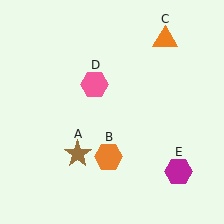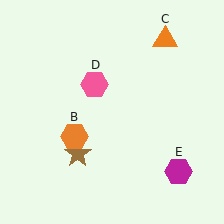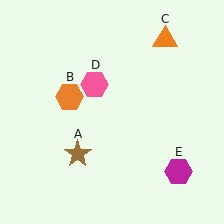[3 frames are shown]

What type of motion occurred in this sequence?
The orange hexagon (object B) rotated clockwise around the center of the scene.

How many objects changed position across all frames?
1 object changed position: orange hexagon (object B).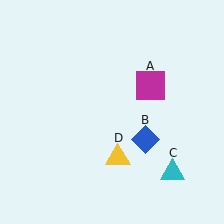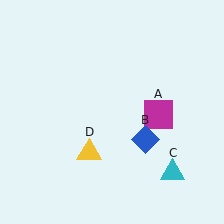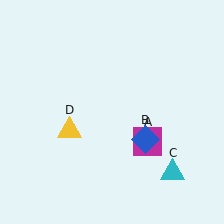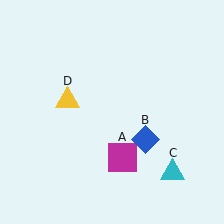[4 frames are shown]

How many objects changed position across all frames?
2 objects changed position: magenta square (object A), yellow triangle (object D).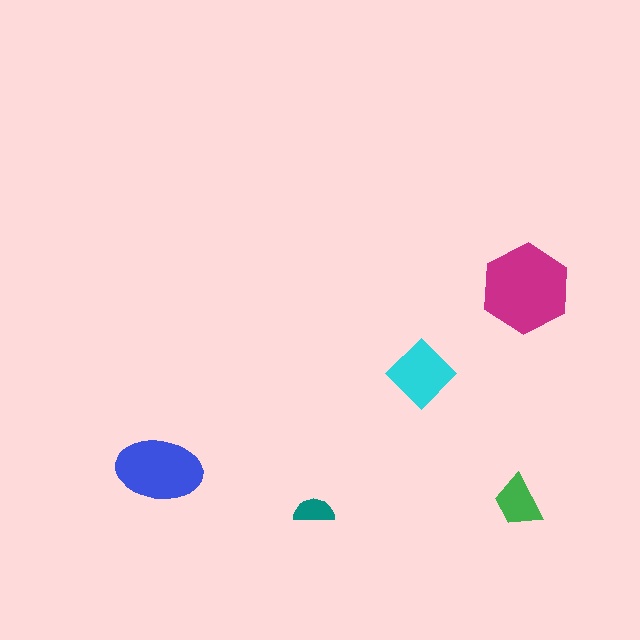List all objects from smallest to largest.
The teal semicircle, the green trapezoid, the cyan diamond, the blue ellipse, the magenta hexagon.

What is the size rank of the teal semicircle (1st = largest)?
5th.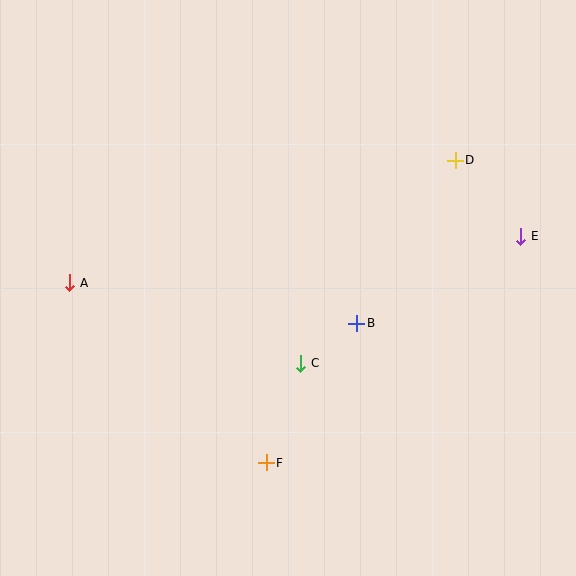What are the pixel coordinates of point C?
Point C is at (301, 363).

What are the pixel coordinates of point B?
Point B is at (357, 323).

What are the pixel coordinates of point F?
Point F is at (266, 463).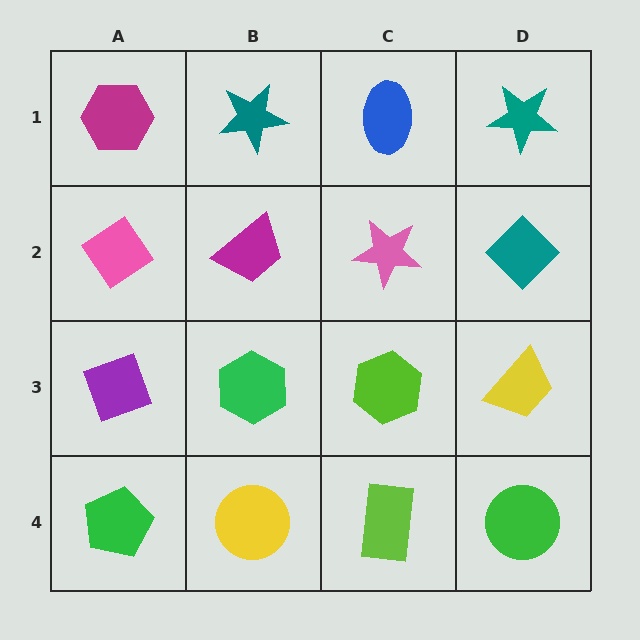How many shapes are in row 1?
4 shapes.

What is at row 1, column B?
A teal star.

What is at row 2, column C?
A pink star.